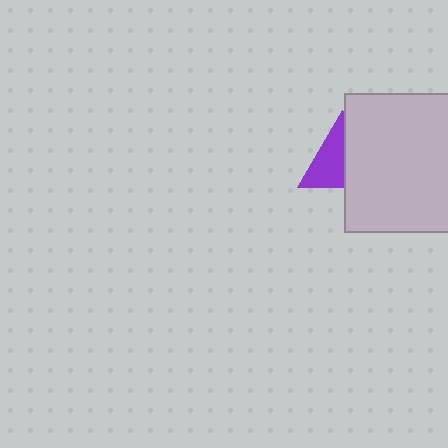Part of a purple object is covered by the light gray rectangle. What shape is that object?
It is a triangle.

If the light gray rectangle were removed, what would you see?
You would see the complete purple triangle.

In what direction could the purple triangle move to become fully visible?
The purple triangle could move left. That would shift it out from behind the light gray rectangle entirely.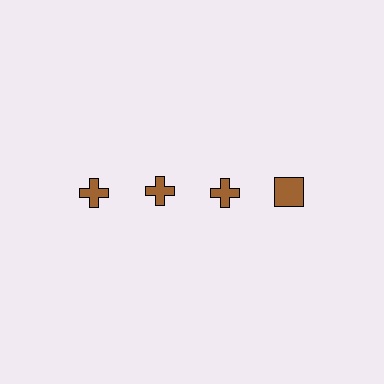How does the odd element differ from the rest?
It has a different shape: square instead of cross.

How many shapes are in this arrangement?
There are 4 shapes arranged in a grid pattern.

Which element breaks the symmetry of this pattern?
The brown square in the top row, second from right column breaks the symmetry. All other shapes are brown crosses.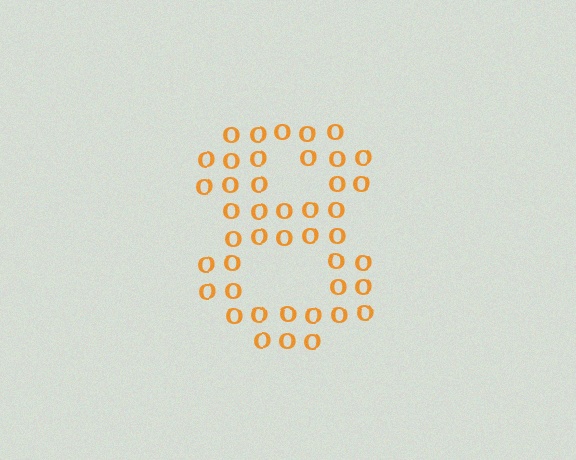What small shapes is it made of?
It is made of small letter O's.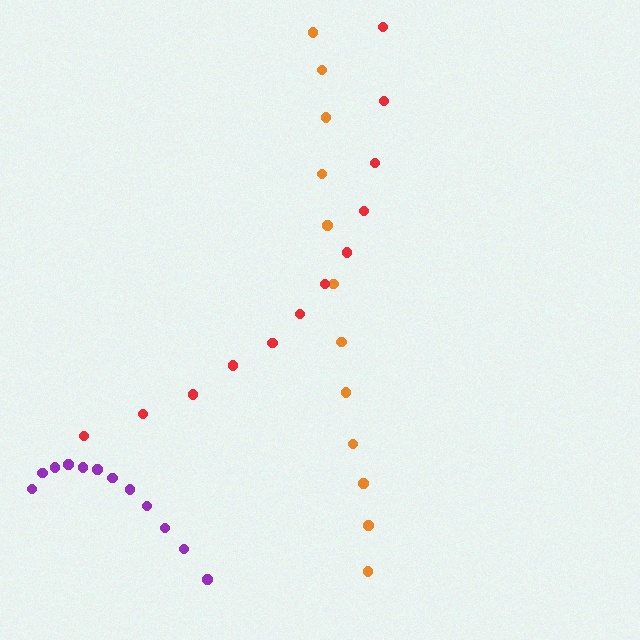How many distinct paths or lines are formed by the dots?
There are 3 distinct paths.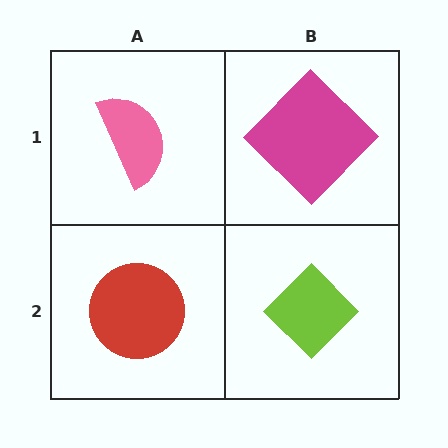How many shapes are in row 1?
2 shapes.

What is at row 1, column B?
A magenta diamond.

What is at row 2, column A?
A red circle.